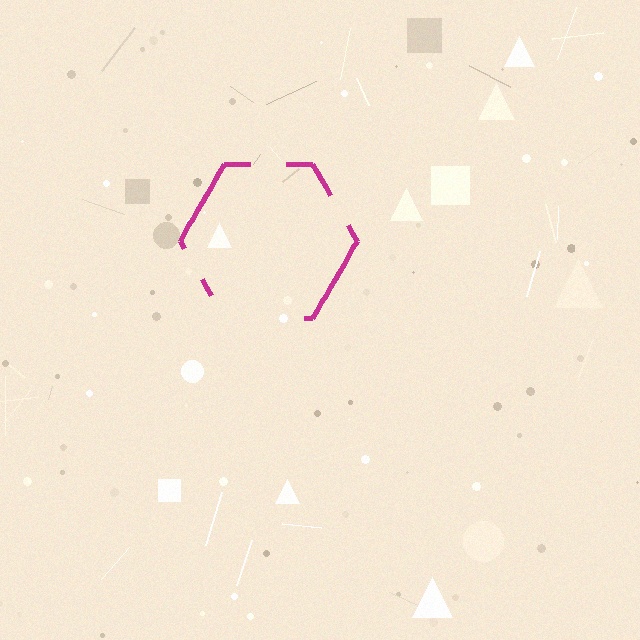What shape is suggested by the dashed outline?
The dashed outline suggests a hexagon.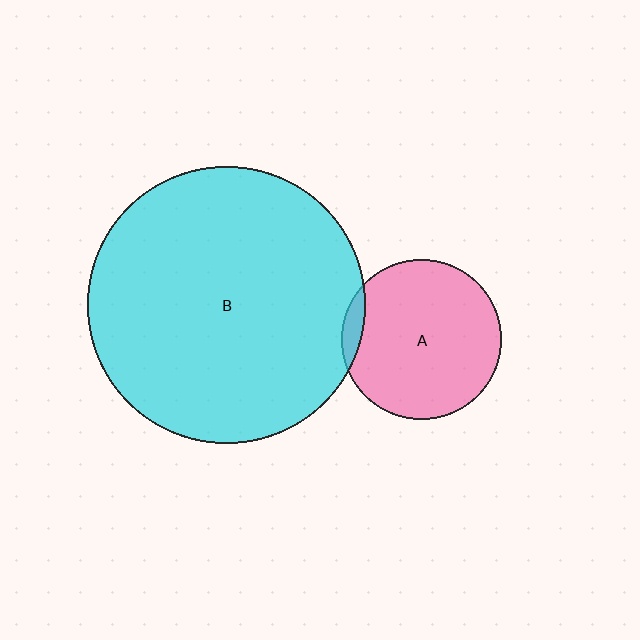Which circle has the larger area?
Circle B (cyan).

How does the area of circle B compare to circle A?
Approximately 3.0 times.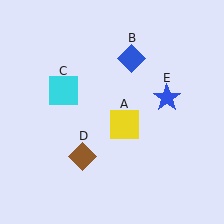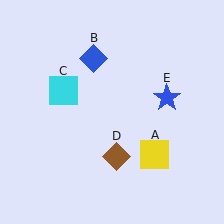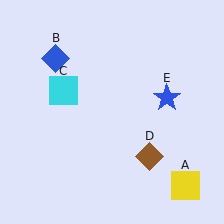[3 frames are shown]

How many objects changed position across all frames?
3 objects changed position: yellow square (object A), blue diamond (object B), brown diamond (object D).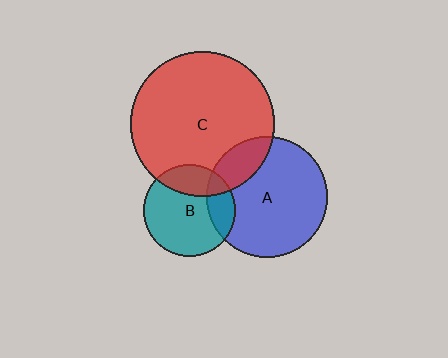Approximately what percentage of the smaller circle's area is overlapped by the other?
Approximately 20%.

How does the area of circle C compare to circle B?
Approximately 2.5 times.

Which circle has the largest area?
Circle C (red).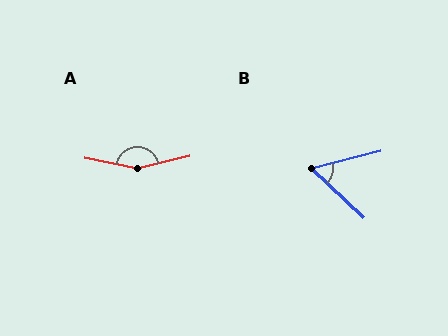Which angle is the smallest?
B, at approximately 58 degrees.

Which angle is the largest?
A, at approximately 155 degrees.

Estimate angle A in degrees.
Approximately 155 degrees.